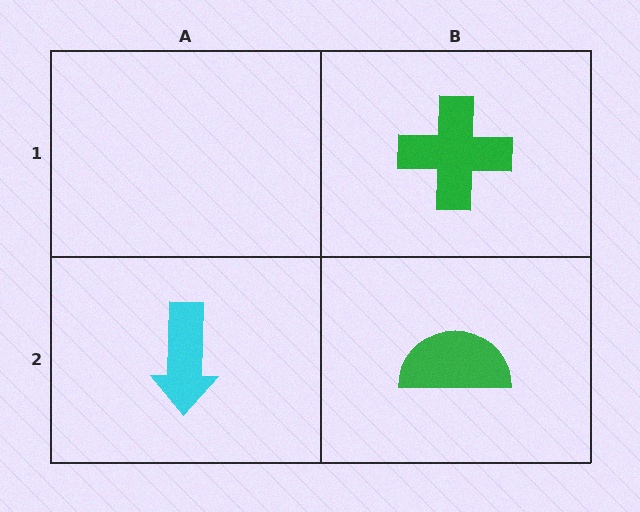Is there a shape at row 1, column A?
No, that cell is empty.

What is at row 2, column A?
A cyan arrow.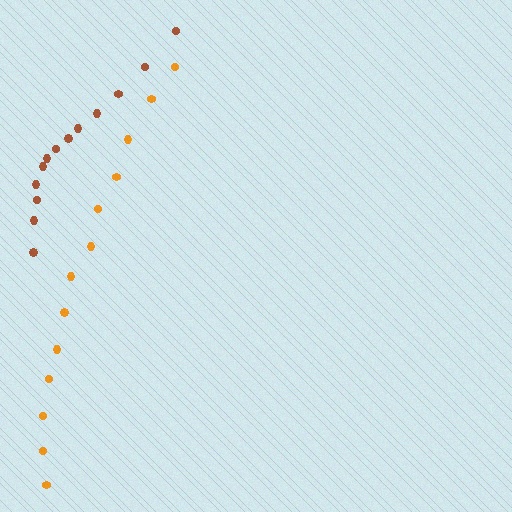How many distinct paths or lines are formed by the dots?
There are 2 distinct paths.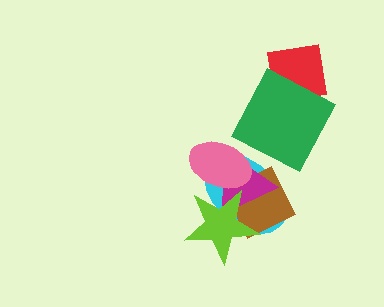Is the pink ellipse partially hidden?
Yes, it is partially covered by another shape.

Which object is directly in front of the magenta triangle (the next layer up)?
The pink ellipse is directly in front of the magenta triangle.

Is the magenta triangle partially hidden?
Yes, it is partially covered by another shape.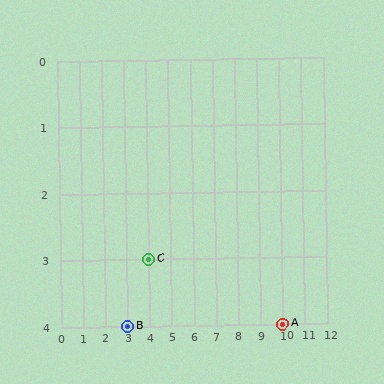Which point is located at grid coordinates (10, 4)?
Point A is at (10, 4).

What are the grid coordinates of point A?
Point A is at grid coordinates (10, 4).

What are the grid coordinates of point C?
Point C is at grid coordinates (4, 3).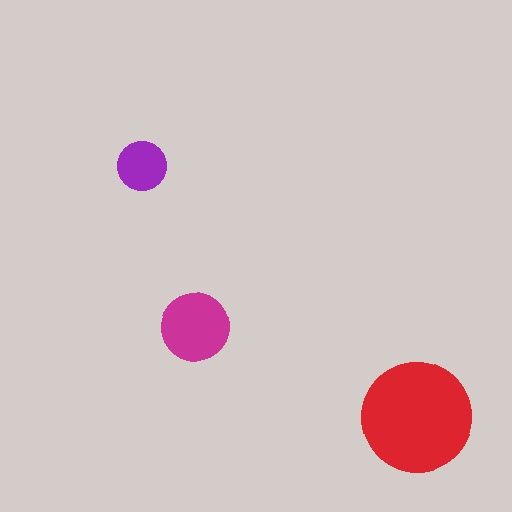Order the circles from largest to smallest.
the red one, the magenta one, the purple one.